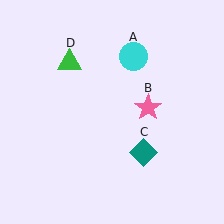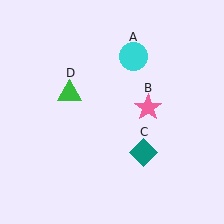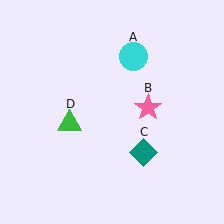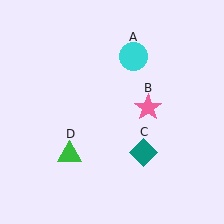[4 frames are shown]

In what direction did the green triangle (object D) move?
The green triangle (object D) moved down.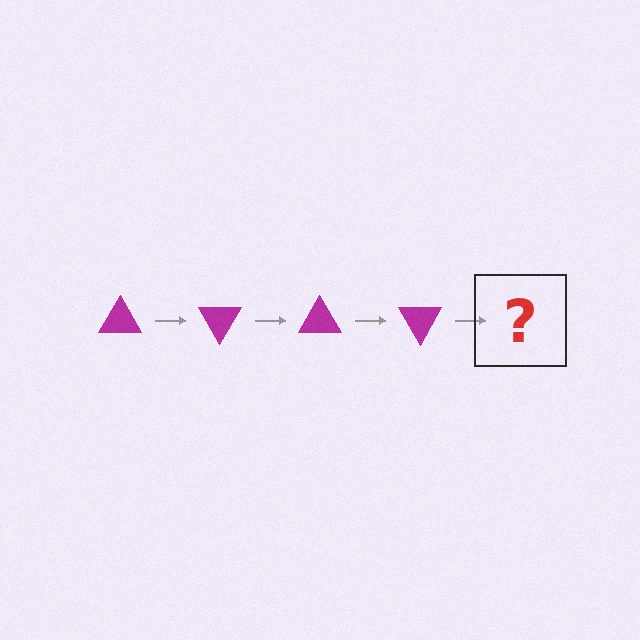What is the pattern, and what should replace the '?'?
The pattern is that the triangle rotates 60 degrees each step. The '?' should be a magenta triangle rotated 240 degrees.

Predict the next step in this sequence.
The next step is a magenta triangle rotated 240 degrees.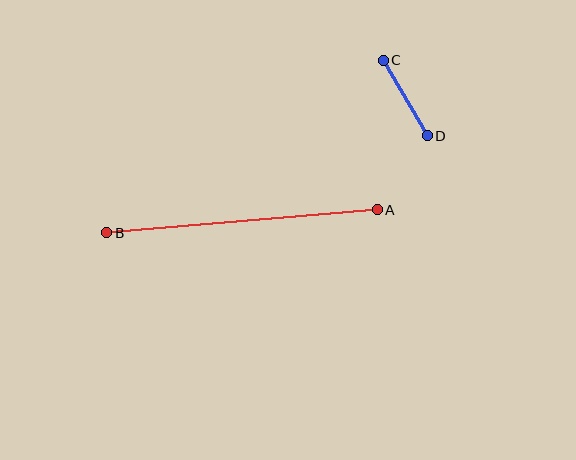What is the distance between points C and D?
The distance is approximately 87 pixels.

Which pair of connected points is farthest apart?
Points A and B are farthest apart.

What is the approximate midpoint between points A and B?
The midpoint is at approximately (242, 221) pixels.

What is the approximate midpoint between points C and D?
The midpoint is at approximately (405, 98) pixels.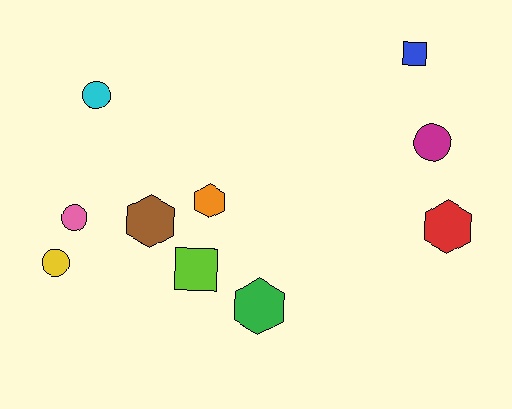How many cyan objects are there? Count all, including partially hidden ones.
There is 1 cyan object.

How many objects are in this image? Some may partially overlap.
There are 10 objects.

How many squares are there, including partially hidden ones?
There are 2 squares.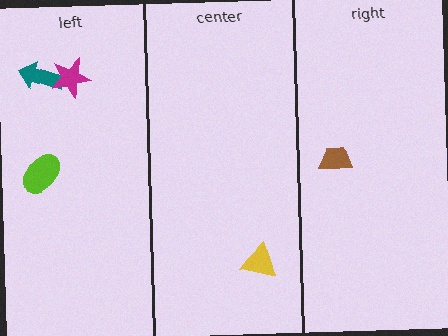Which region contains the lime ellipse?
The left region.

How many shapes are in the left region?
3.